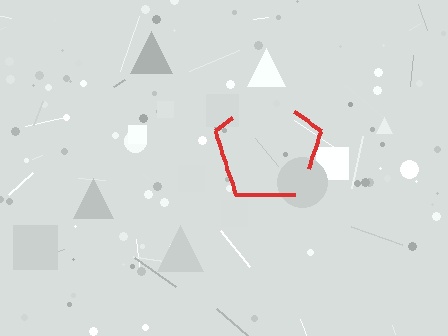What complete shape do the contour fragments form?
The contour fragments form a pentagon.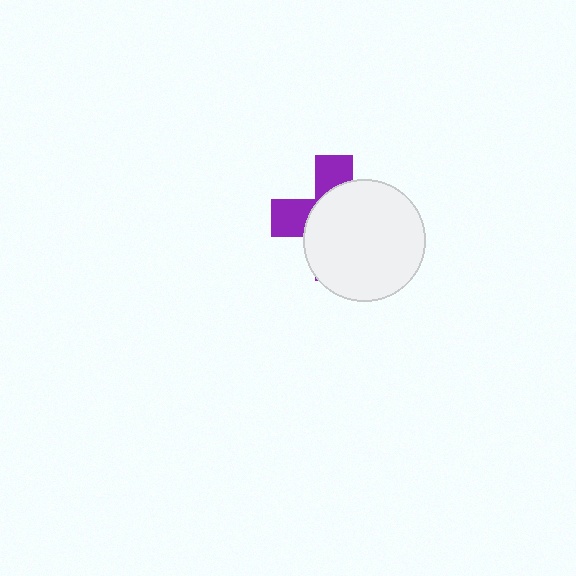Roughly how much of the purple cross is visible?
A small part of it is visible (roughly 33%).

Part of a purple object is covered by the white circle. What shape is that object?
It is a cross.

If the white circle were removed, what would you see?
You would see the complete purple cross.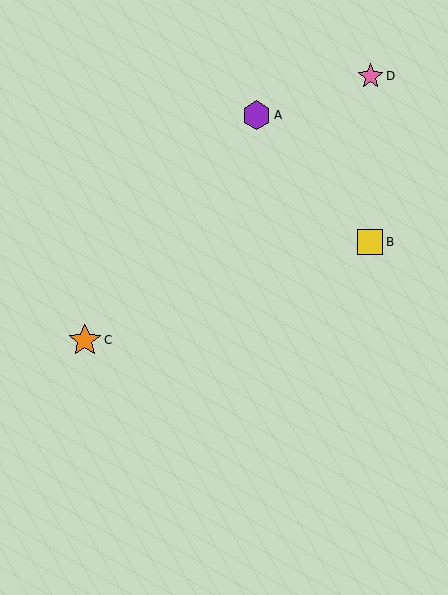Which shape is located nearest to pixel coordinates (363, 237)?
The yellow square (labeled B) at (370, 242) is nearest to that location.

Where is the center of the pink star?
The center of the pink star is at (371, 76).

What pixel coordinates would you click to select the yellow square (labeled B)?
Click at (370, 242) to select the yellow square B.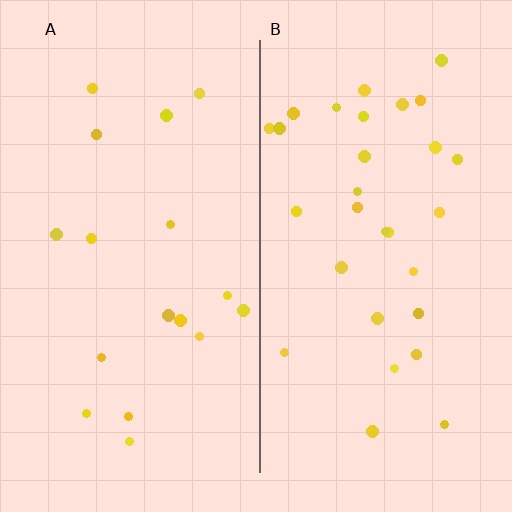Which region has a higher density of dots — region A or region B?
B (the right).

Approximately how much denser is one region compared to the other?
Approximately 1.8× — region B over region A.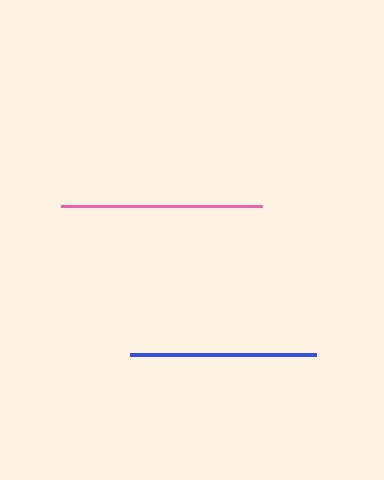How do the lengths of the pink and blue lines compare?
The pink and blue lines are approximately the same length.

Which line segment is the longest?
The pink line is the longest at approximately 201 pixels.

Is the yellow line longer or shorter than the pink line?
The pink line is longer than the yellow line.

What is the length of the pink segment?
The pink segment is approximately 201 pixels long.